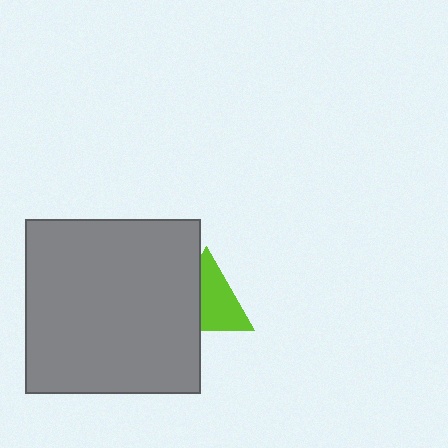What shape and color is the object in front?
The object in front is a gray square.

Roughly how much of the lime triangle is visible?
About half of it is visible (roughly 59%).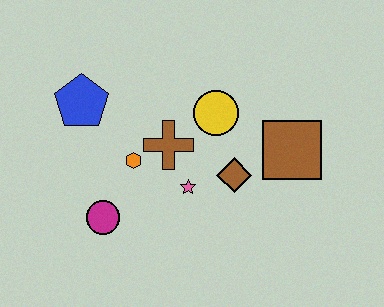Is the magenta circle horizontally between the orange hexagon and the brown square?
No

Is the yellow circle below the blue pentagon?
Yes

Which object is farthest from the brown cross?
The brown square is farthest from the brown cross.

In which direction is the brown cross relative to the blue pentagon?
The brown cross is to the right of the blue pentagon.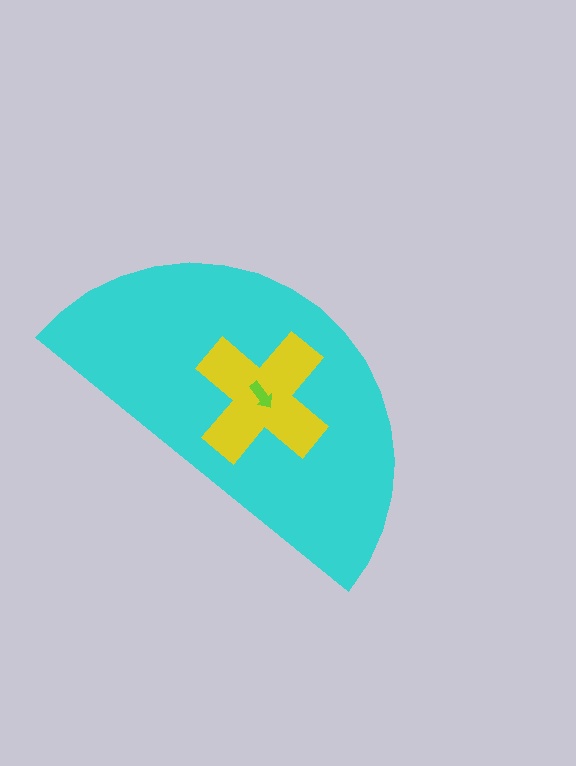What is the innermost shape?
The lime arrow.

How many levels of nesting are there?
3.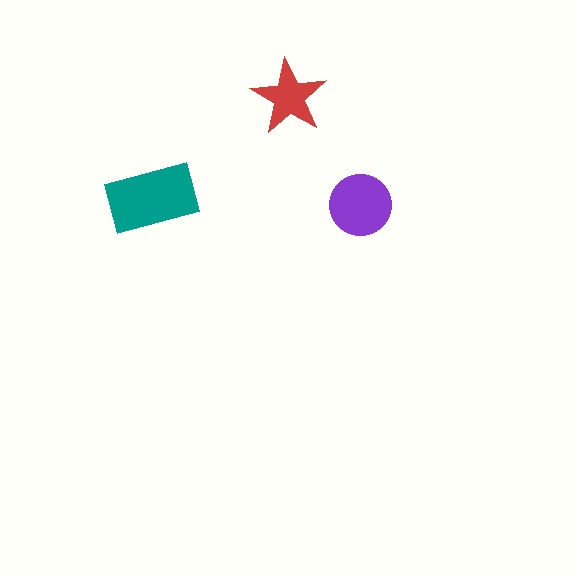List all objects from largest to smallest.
The teal rectangle, the purple circle, the red star.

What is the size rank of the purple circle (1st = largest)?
2nd.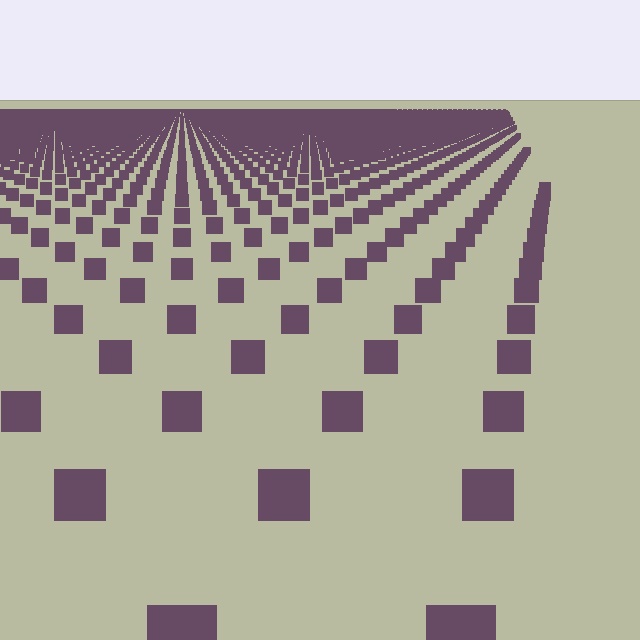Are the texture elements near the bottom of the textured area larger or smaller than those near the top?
Larger. Near the bottom, elements are closer to the viewer and appear at a bigger on-screen size.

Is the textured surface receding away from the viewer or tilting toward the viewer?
The surface is receding away from the viewer. Texture elements get smaller and denser toward the top.